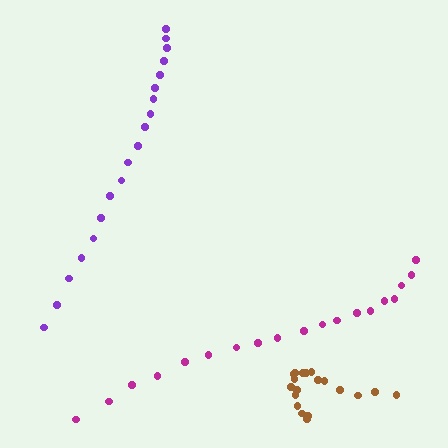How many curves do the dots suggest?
There are 3 distinct paths.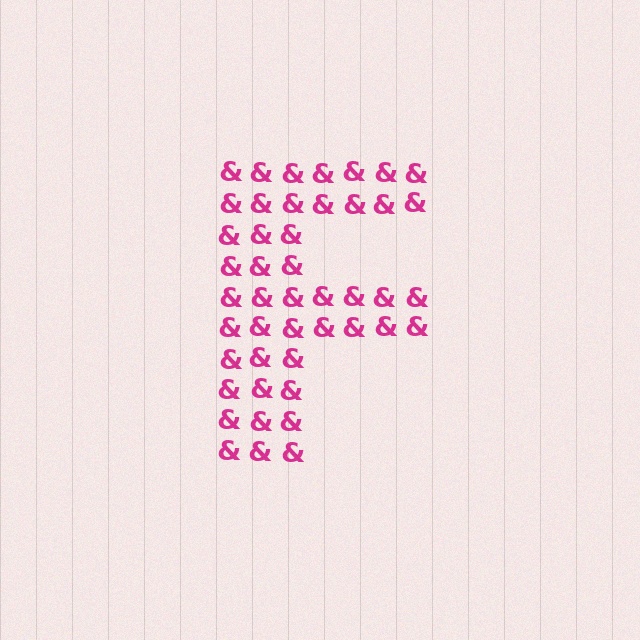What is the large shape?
The large shape is the letter F.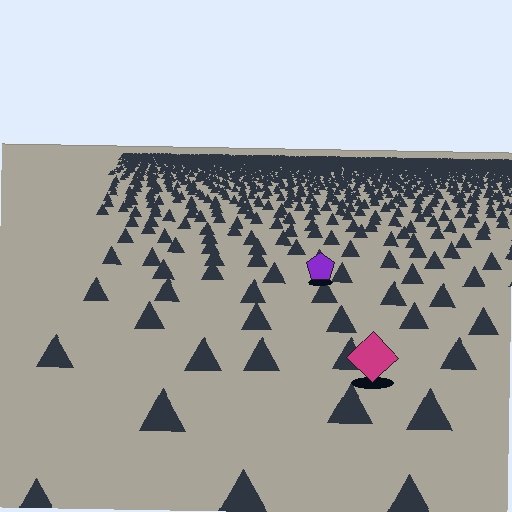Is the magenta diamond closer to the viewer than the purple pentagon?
Yes. The magenta diamond is closer — you can tell from the texture gradient: the ground texture is coarser near it.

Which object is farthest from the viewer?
The purple pentagon is farthest from the viewer. It appears smaller and the ground texture around it is denser.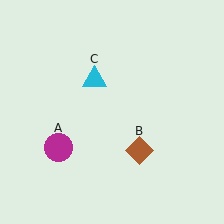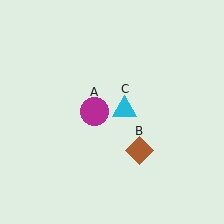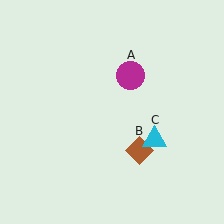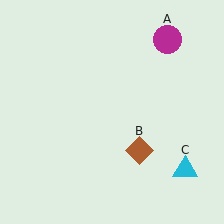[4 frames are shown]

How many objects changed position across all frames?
2 objects changed position: magenta circle (object A), cyan triangle (object C).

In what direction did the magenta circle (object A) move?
The magenta circle (object A) moved up and to the right.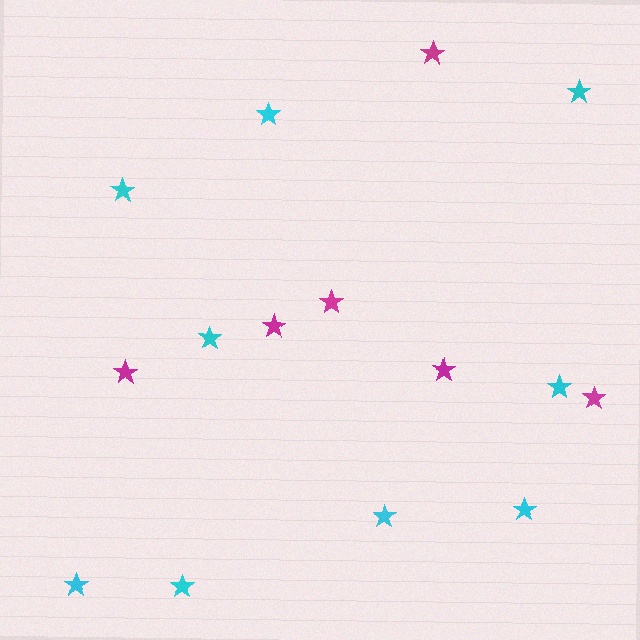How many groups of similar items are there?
There are 2 groups: one group of magenta stars (6) and one group of cyan stars (9).